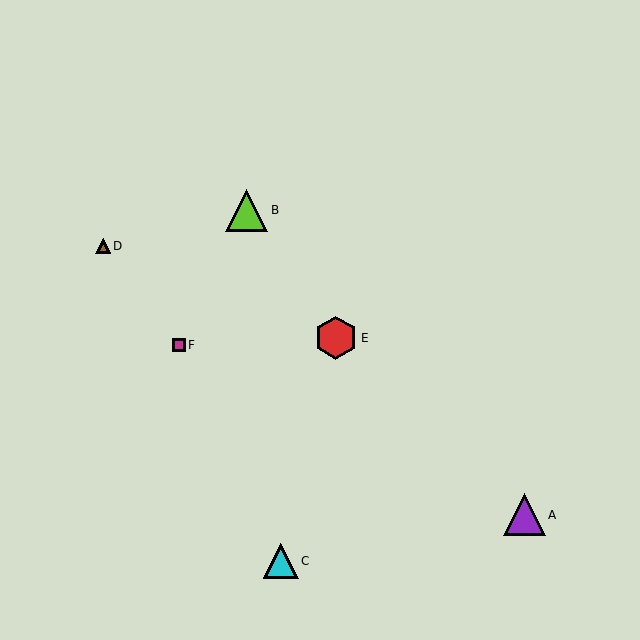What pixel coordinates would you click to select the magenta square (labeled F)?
Click at (179, 345) to select the magenta square F.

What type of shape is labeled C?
Shape C is a cyan triangle.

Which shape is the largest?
The red hexagon (labeled E) is the largest.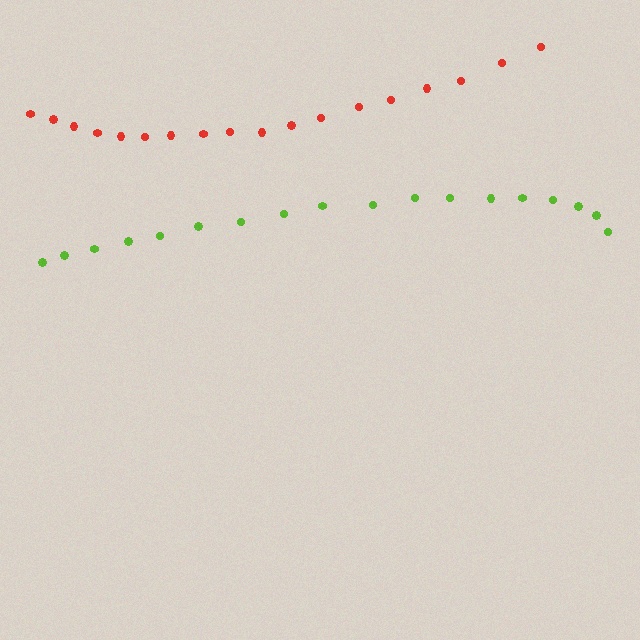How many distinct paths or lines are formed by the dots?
There are 2 distinct paths.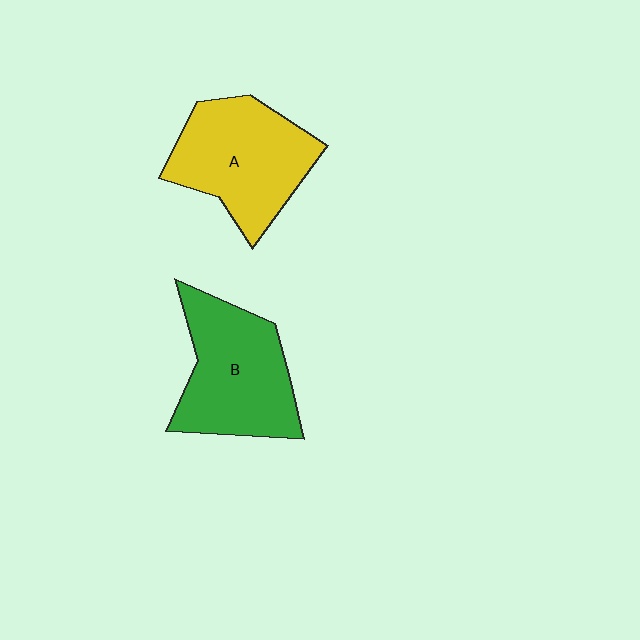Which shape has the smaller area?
Shape B (green).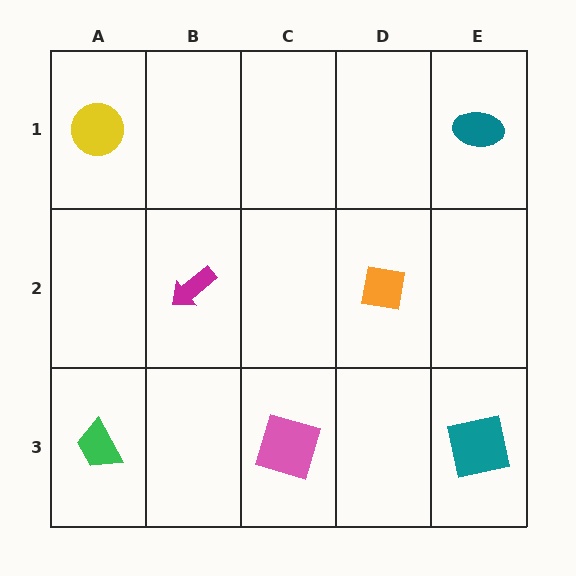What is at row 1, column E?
A teal ellipse.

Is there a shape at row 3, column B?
No, that cell is empty.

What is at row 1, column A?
A yellow circle.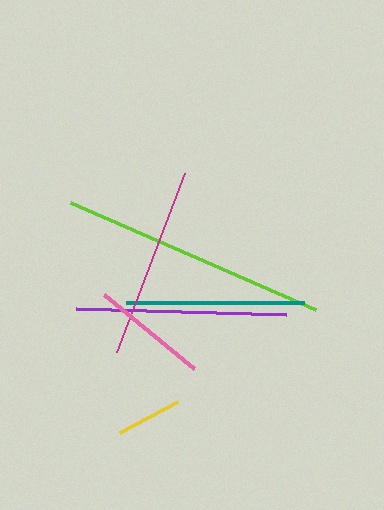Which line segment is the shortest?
The yellow line is the shortest at approximately 66 pixels.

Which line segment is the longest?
The lime line is the longest at approximately 268 pixels.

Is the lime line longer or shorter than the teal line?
The lime line is longer than the teal line.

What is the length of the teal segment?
The teal segment is approximately 179 pixels long.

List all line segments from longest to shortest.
From longest to shortest: lime, purple, magenta, teal, pink, yellow.